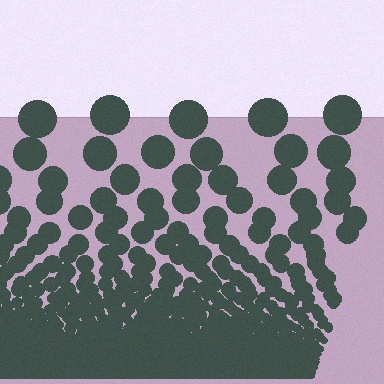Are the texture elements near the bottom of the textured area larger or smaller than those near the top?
Smaller. The gradient is inverted — elements near the bottom are smaller and denser.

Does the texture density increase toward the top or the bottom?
Density increases toward the bottom.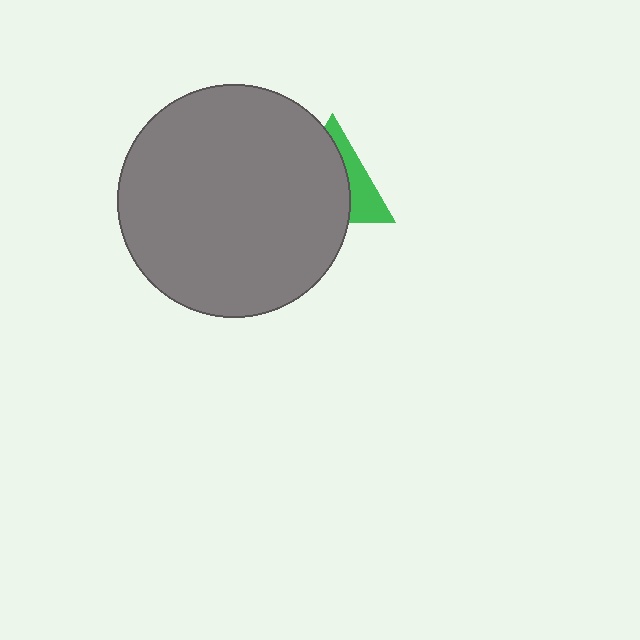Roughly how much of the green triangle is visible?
A small part of it is visible (roughly 35%).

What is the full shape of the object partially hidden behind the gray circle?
The partially hidden object is a green triangle.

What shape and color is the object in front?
The object in front is a gray circle.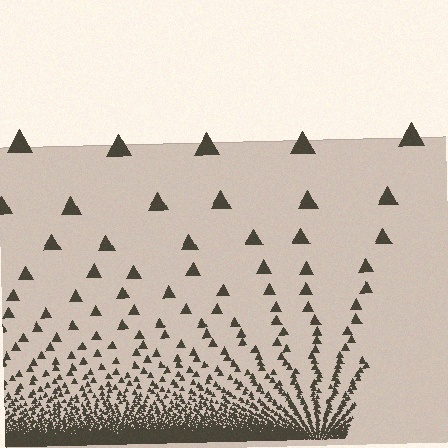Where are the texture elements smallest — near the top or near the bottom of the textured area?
Near the bottom.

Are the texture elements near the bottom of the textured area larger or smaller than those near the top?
Smaller. The gradient is inverted — elements near the bottom are smaller and denser.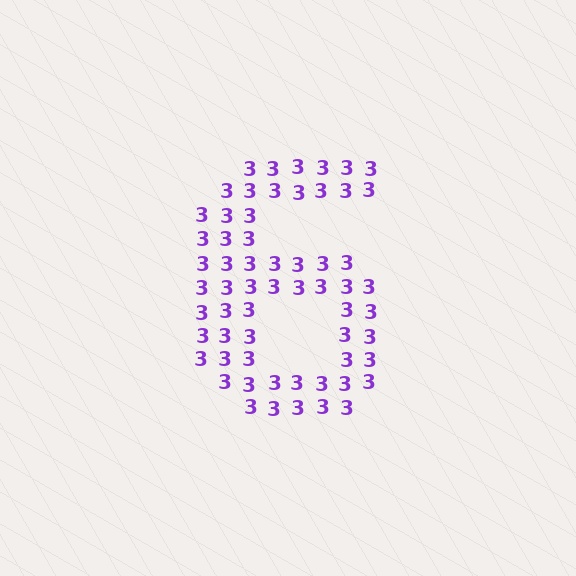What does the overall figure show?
The overall figure shows the digit 6.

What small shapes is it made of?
It is made of small digit 3's.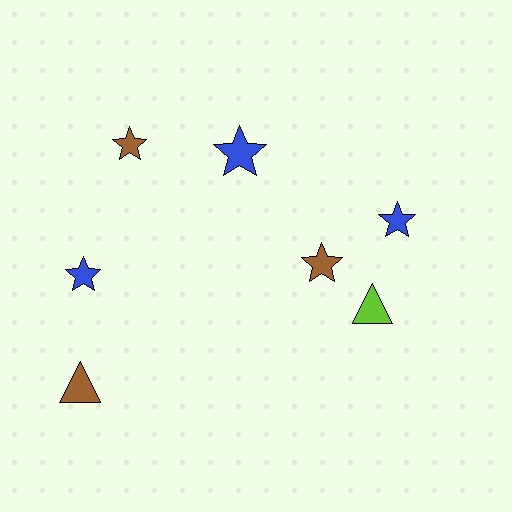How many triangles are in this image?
There are 2 triangles.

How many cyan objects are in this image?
There are no cyan objects.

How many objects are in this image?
There are 7 objects.